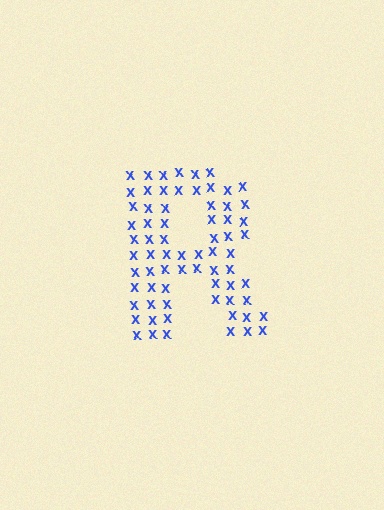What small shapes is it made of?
It is made of small letter X's.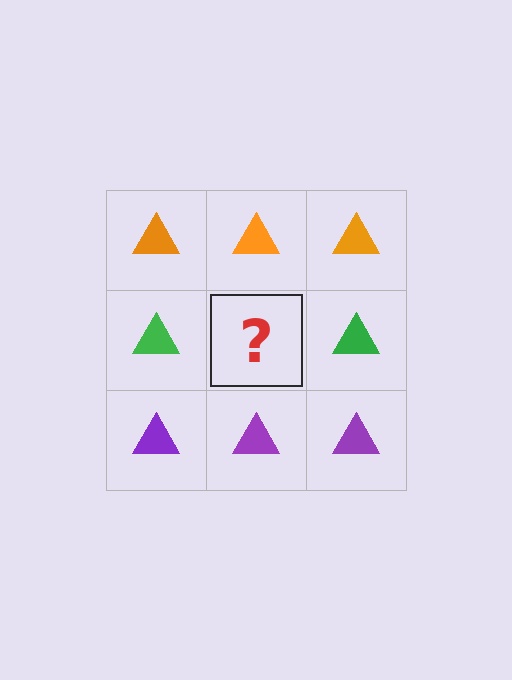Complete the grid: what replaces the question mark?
The question mark should be replaced with a green triangle.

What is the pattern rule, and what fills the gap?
The rule is that each row has a consistent color. The gap should be filled with a green triangle.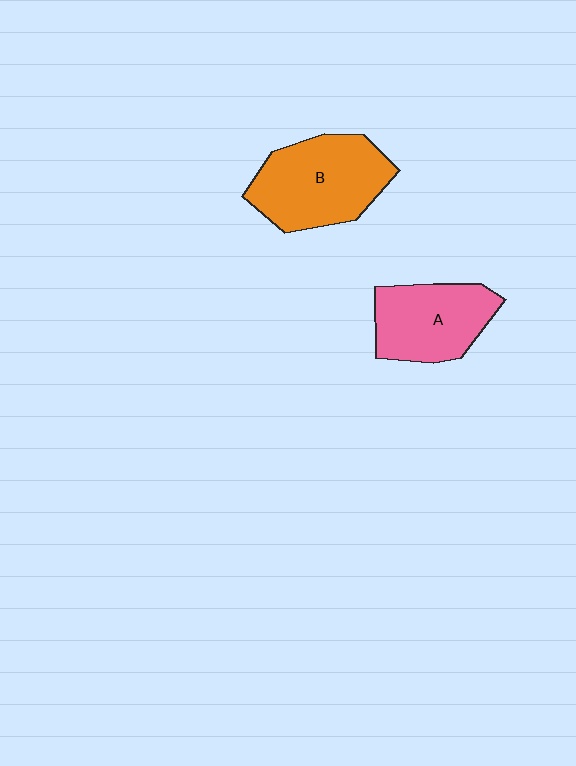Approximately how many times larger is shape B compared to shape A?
Approximately 1.2 times.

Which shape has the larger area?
Shape B (orange).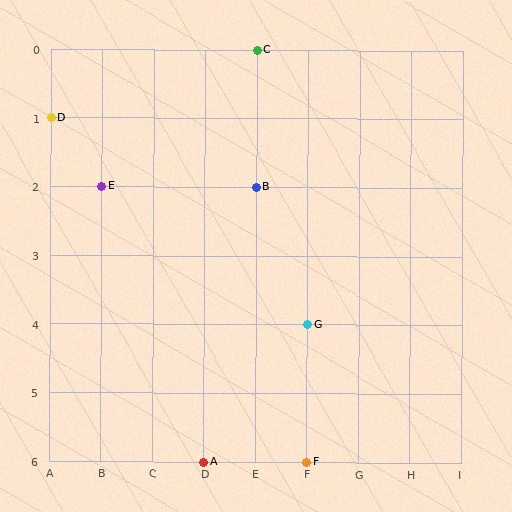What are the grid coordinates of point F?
Point F is at grid coordinates (F, 6).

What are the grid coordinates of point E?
Point E is at grid coordinates (B, 2).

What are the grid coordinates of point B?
Point B is at grid coordinates (E, 2).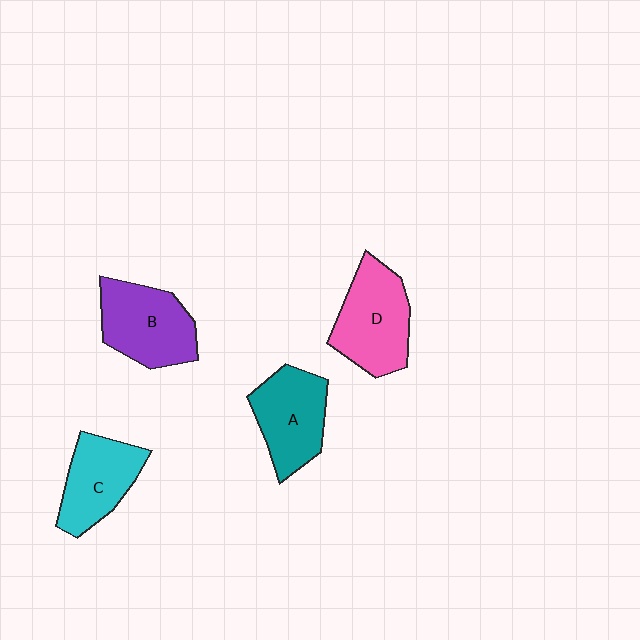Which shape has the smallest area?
Shape C (cyan).